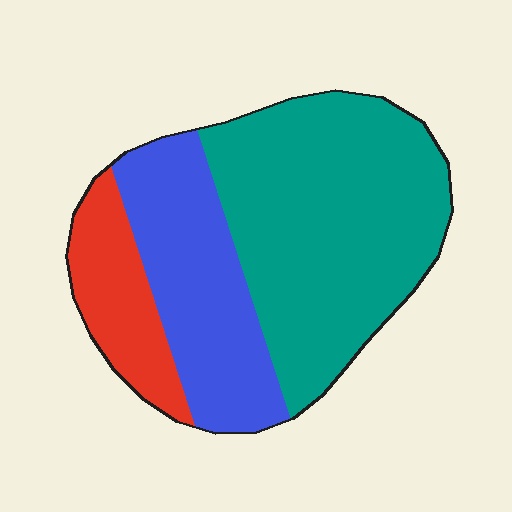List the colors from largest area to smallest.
From largest to smallest: teal, blue, red.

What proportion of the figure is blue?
Blue takes up about one third (1/3) of the figure.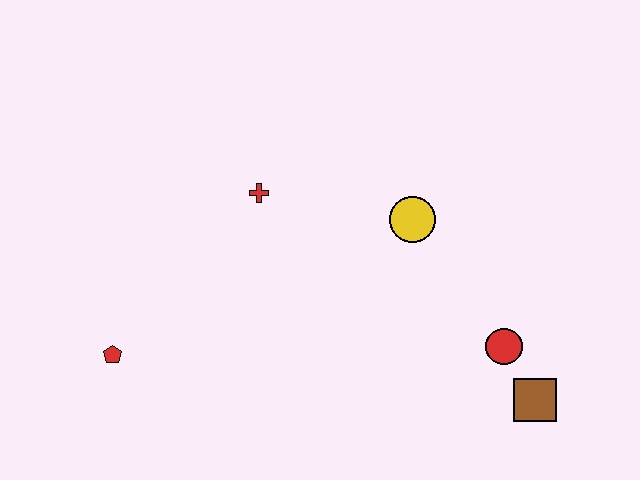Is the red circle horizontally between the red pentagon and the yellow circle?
No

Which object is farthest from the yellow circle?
The red pentagon is farthest from the yellow circle.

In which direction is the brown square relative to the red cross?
The brown square is to the right of the red cross.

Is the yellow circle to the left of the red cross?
No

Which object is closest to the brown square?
The red circle is closest to the brown square.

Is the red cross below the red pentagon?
No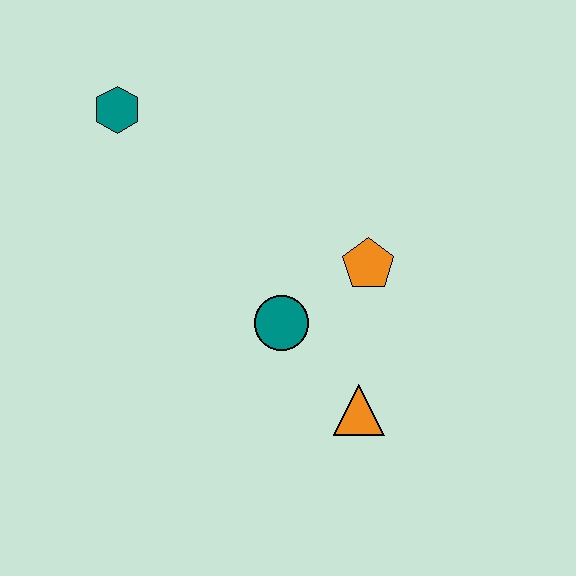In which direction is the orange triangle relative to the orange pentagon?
The orange triangle is below the orange pentagon.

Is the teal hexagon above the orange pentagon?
Yes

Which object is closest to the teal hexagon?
The teal circle is closest to the teal hexagon.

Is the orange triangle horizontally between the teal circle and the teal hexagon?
No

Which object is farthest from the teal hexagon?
The orange triangle is farthest from the teal hexagon.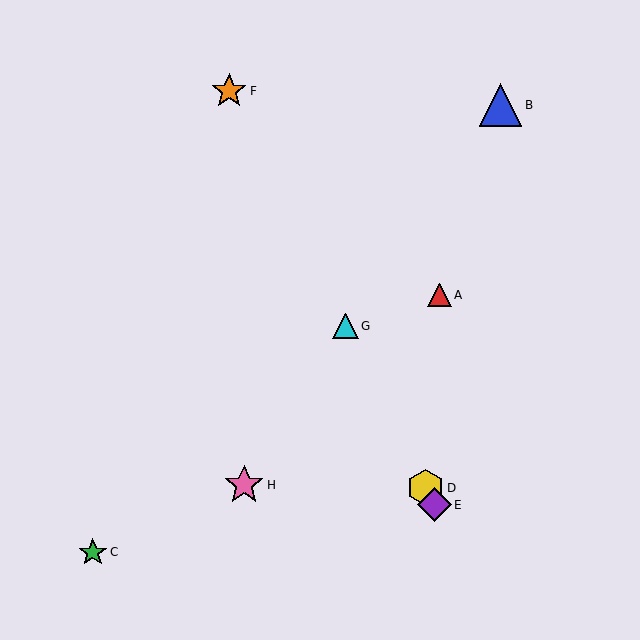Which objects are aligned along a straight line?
Objects D, E, F, G are aligned along a straight line.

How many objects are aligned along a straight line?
4 objects (D, E, F, G) are aligned along a straight line.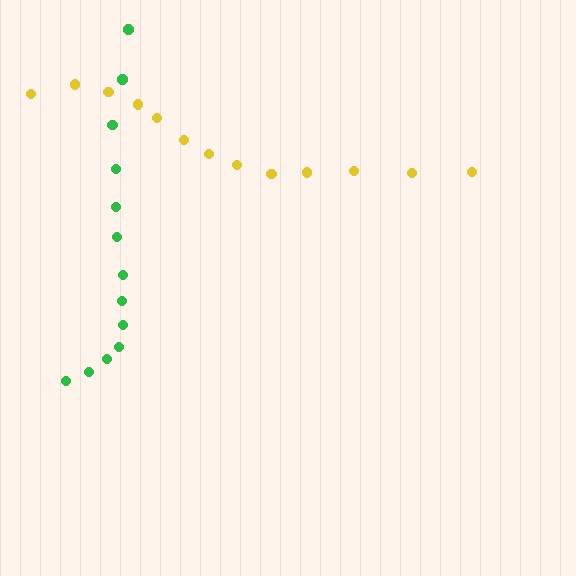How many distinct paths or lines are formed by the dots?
There are 2 distinct paths.